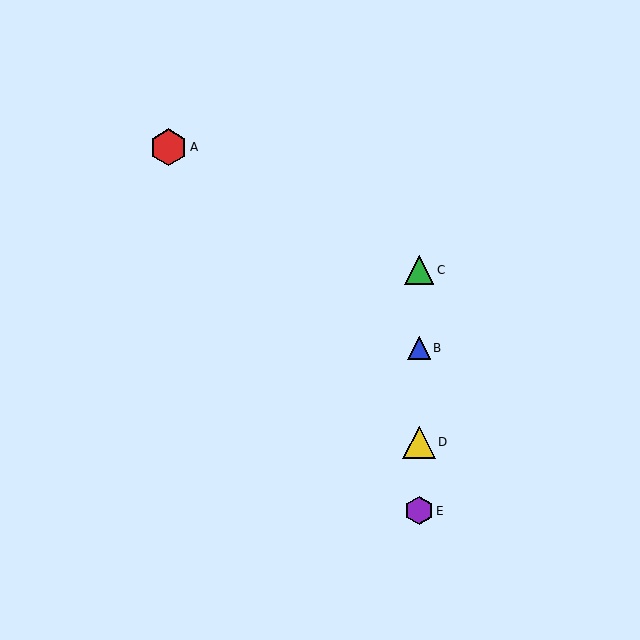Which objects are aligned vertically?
Objects B, C, D, E are aligned vertically.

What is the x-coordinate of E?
Object E is at x≈419.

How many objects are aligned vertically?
4 objects (B, C, D, E) are aligned vertically.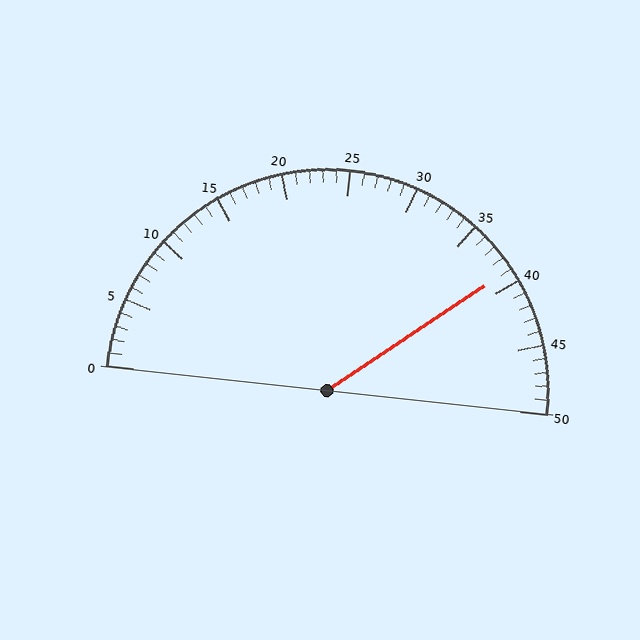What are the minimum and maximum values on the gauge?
The gauge ranges from 0 to 50.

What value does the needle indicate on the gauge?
The needle indicates approximately 39.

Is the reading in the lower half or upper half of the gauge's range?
The reading is in the upper half of the range (0 to 50).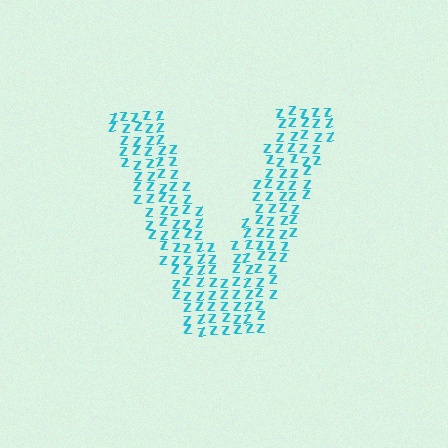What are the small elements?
The small elements are letter Z's.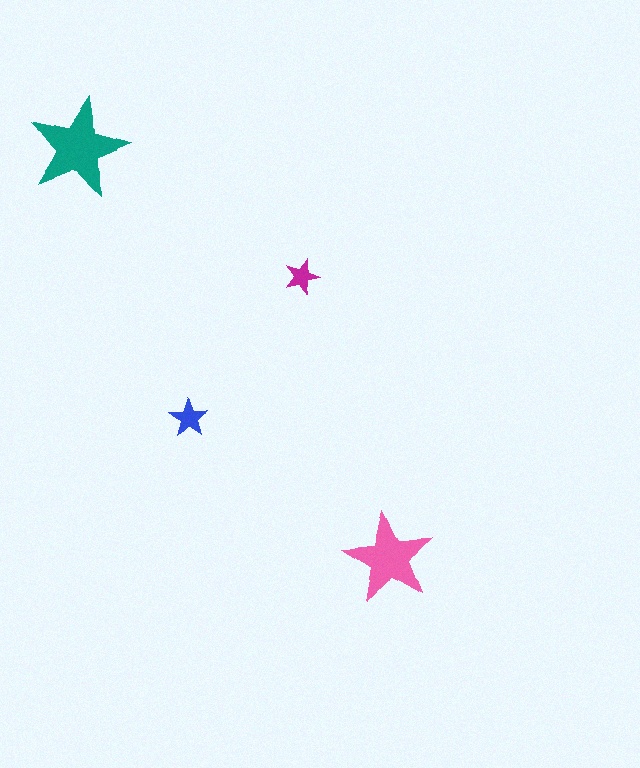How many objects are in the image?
There are 4 objects in the image.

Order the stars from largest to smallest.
the teal one, the pink one, the blue one, the magenta one.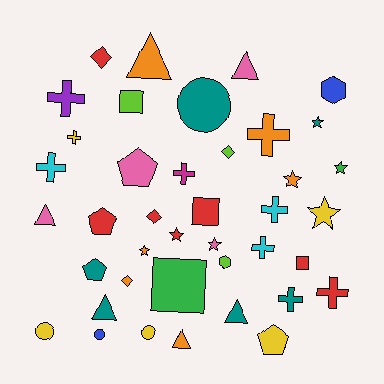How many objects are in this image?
There are 40 objects.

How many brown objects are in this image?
There are no brown objects.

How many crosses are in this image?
There are 9 crosses.